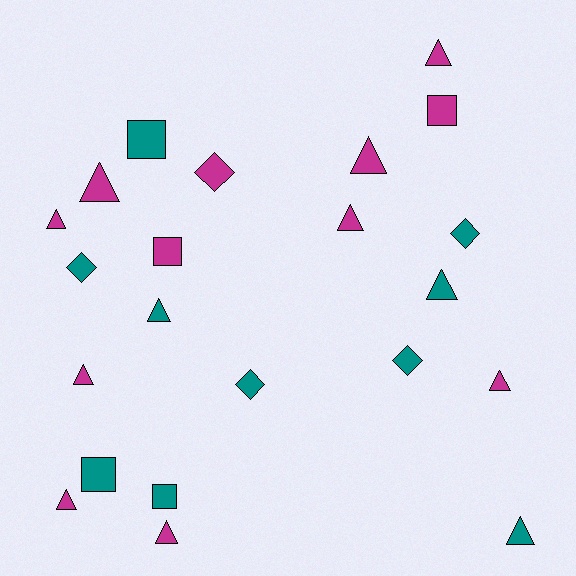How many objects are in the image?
There are 22 objects.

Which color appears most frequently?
Magenta, with 12 objects.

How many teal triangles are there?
There are 3 teal triangles.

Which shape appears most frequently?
Triangle, with 12 objects.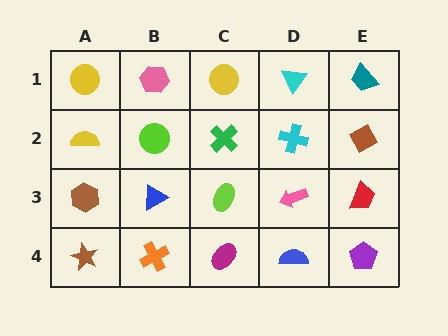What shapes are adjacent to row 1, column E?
A brown diamond (row 2, column E), a cyan triangle (row 1, column D).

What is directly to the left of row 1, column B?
A yellow circle.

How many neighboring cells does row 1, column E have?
2.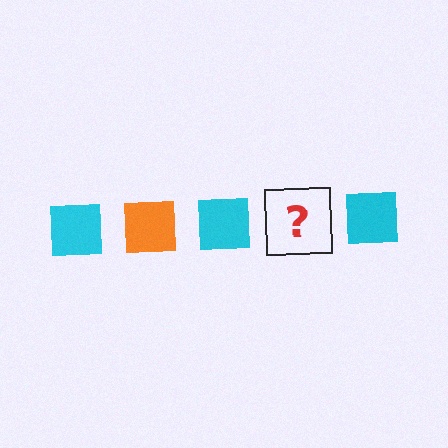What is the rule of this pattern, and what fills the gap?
The rule is that the pattern cycles through cyan, orange squares. The gap should be filled with an orange square.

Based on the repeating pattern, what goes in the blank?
The blank should be an orange square.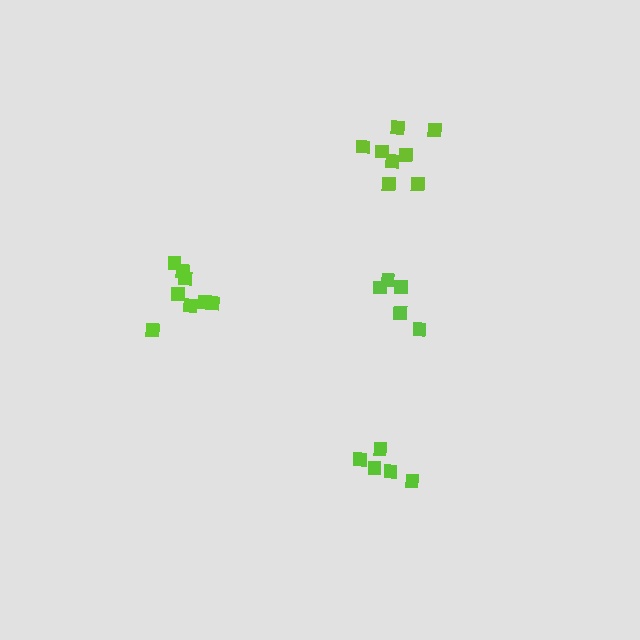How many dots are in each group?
Group 1: 9 dots, Group 2: 5 dots, Group 3: 8 dots, Group 4: 5 dots (27 total).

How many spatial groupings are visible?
There are 4 spatial groupings.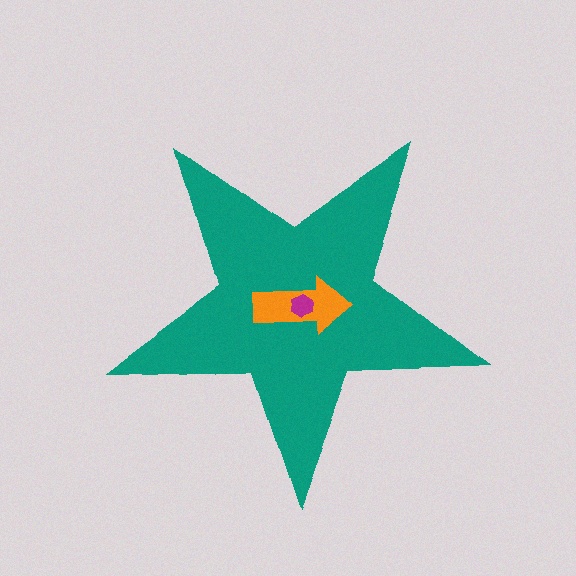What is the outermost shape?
The teal star.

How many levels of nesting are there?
3.